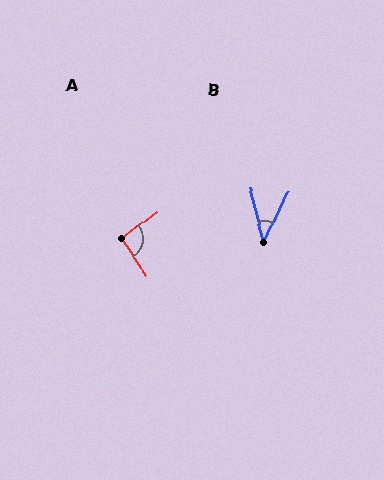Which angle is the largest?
A, at approximately 93 degrees.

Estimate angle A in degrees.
Approximately 93 degrees.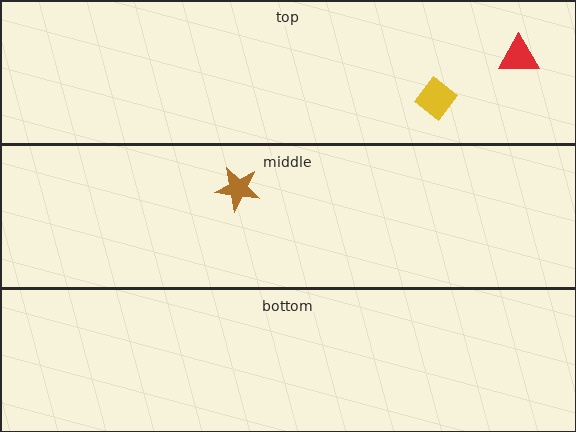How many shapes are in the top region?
2.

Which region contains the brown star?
The middle region.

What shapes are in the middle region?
The brown star.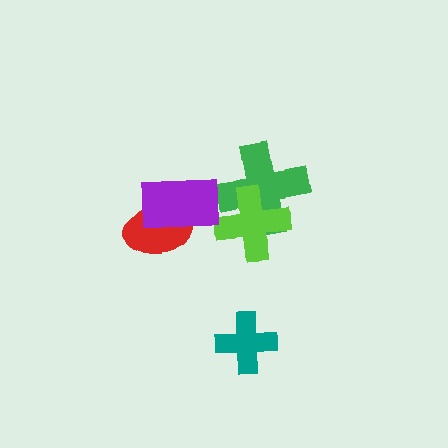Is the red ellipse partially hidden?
Yes, it is partially covered by another shape.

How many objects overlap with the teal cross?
0 objects overlap with the teal cross.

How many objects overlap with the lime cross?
1 object overlaps with the lime cross.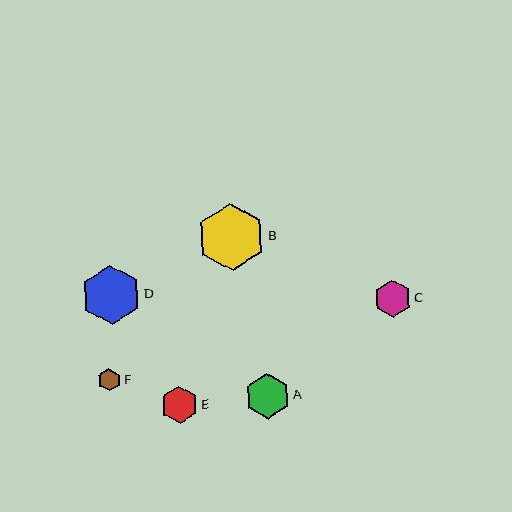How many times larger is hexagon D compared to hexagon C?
Hexagon D is approximately 1.6 times the size of hexagon C.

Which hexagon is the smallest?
Hexagon F is the smallest with a size of approximately 22 pixels.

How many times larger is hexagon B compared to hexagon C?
Hexagon B is approximately 1.8 times the size of hexagon C.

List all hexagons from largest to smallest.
From largest to smallest: B, D, A, E, C, F.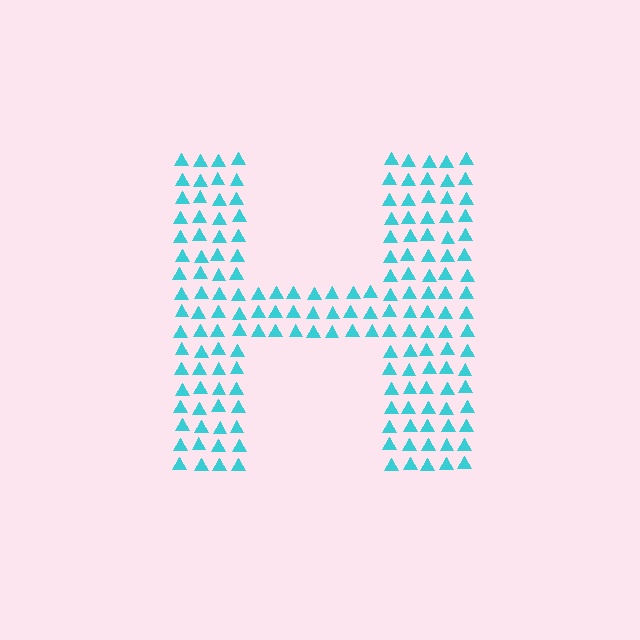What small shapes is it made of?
It is made of small triangles.